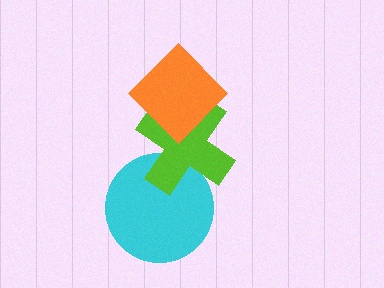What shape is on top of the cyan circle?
The lime cross is on top of the cyan circle.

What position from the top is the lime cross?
The lime cross is 2nd from the top.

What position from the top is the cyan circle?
The cyan circle is 3rd from the top.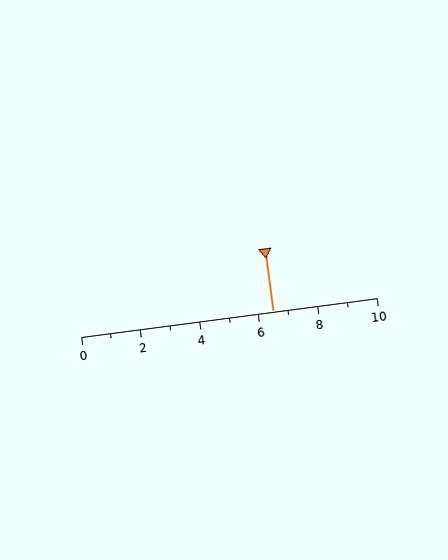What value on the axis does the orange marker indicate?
The marker indicates approximately 6.5.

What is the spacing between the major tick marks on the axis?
The major ticks are spaced 2 apart.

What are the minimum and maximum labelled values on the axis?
The axis runs from 0 to 10.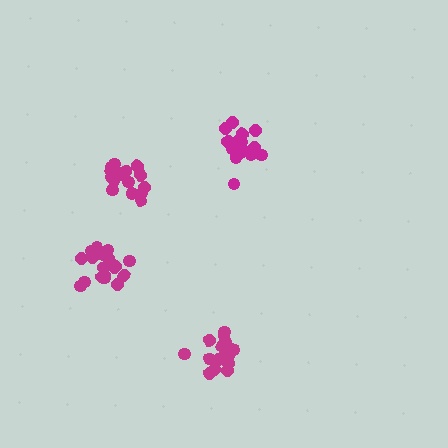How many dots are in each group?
Group 1: 19 dots, Group 2: 18 dots, Group 3: 18 dots, Group 4: 18 dots (73 total).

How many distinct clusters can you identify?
There are 4 distinct clusters.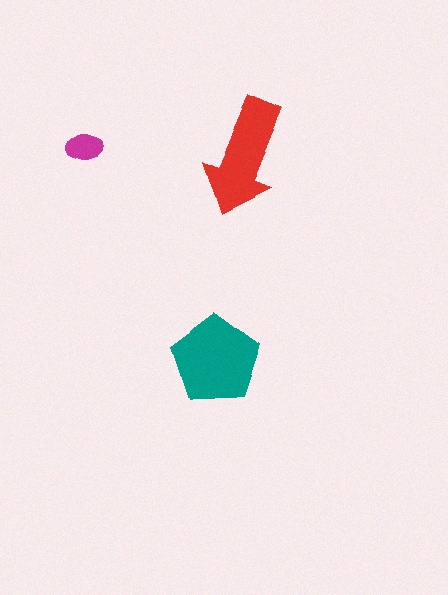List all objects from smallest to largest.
The magenta ellipse, the red arrow, the teal pentagon.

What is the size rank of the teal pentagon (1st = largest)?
1st.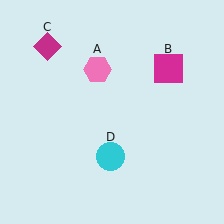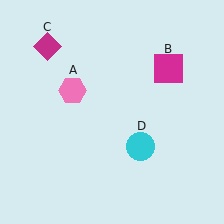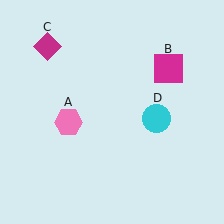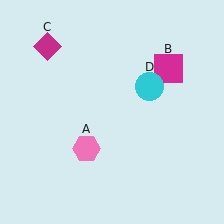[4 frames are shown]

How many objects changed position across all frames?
2 objects changed position: pink hexagon (object A), cyan circle (object D).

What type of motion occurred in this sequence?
The pink hexagon (object A), cyan circle (object D) rotated counterclockwise around the center of the scene.